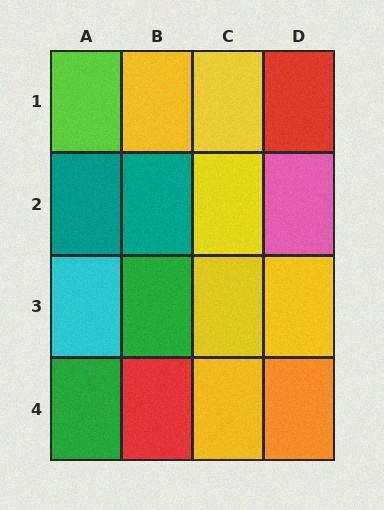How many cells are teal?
2 cells are teal.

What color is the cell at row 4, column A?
Green.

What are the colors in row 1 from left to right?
Lime, yellow, yellow, red.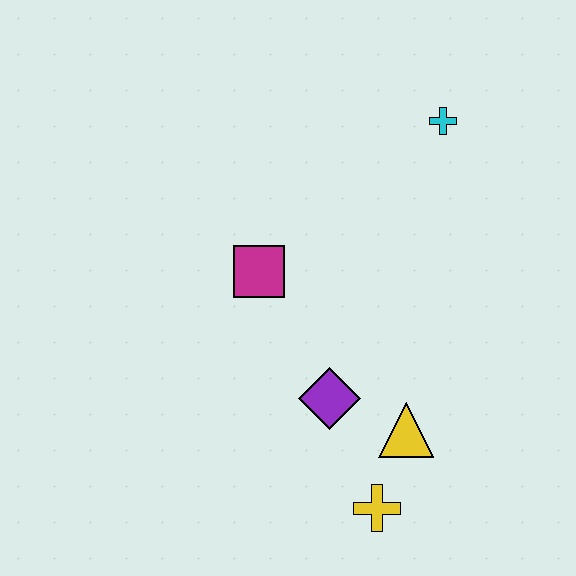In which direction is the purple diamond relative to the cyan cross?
The purple diamond is below the cyan cross.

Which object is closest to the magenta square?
The purple diamond is closest to the magenta square.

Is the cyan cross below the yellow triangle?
No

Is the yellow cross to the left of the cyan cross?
Yes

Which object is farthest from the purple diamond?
The cyan cross is farthest from the purple diamond.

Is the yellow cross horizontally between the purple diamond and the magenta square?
No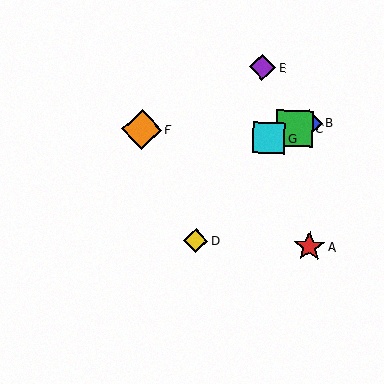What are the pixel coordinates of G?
Object G is at (269, 138).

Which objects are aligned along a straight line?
Objects B, C, G are aligned along a straight line.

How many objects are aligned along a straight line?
3 objects (B, C, G) are aligned along a straight line.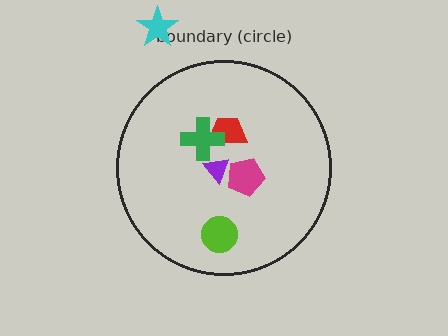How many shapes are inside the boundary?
5 inside, 1 outside.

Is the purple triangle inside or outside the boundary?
Inside.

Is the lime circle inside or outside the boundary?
Inside.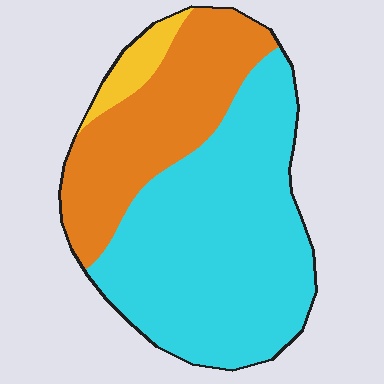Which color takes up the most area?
Cyan, at roughly 60%.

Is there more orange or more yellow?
Orange.